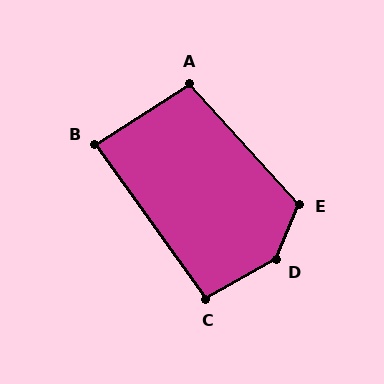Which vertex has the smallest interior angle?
B, at approximately 87 degrees.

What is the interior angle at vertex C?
Approximately 96 degrees (obtuse).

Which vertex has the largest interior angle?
D, at approximately 142 degrees.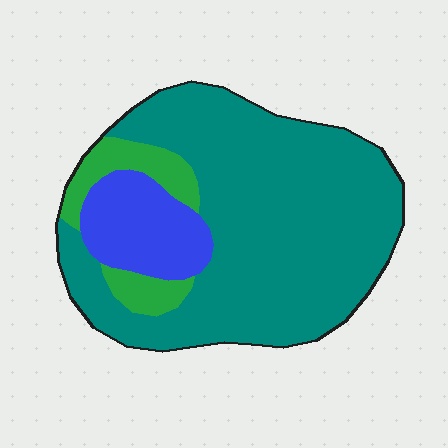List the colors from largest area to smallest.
From largest to smallest: teal, blue, green.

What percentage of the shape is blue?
Blue covers about 15% of the shape.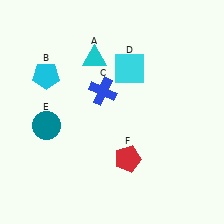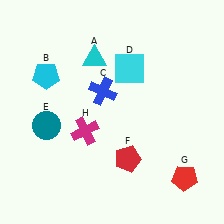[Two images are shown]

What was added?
A red pentagon (G), a magenta cross (H) were added in Image 2.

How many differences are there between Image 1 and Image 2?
There are 2 differences between the two images.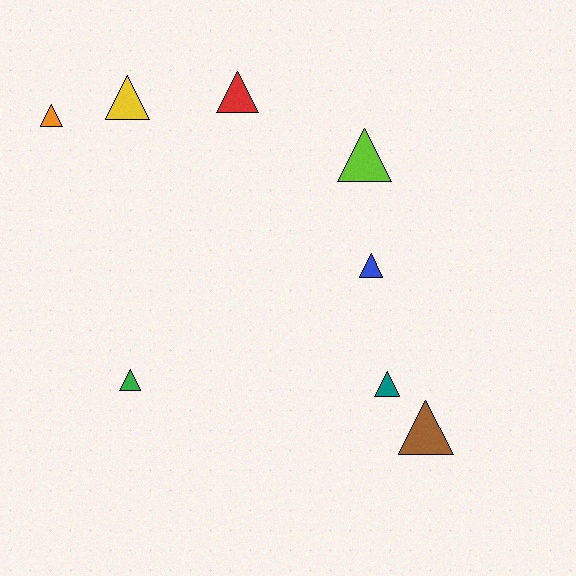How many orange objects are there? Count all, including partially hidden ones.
There is 1 orange object.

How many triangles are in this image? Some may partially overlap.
There are 8 triangles.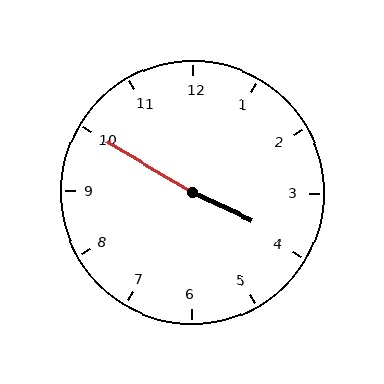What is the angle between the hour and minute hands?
Approximately 175 degrees.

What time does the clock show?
3:50.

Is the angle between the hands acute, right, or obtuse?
It is obtuse.